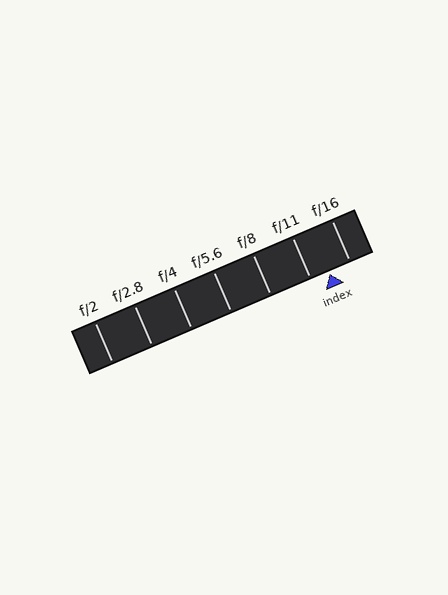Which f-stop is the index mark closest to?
The index mark is closest to f/11.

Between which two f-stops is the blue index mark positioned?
The index mark is between f/11 and f/16.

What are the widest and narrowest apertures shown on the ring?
The widest aperture shown is f/2 and the narrowest is f/16.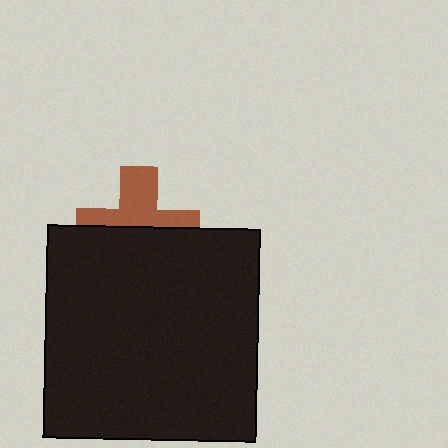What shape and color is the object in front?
The object in front is a black square.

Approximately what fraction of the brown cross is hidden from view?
Roughly 54% of the brown cross is hidden behind the black square.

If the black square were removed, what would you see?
You would see the complete brown cross.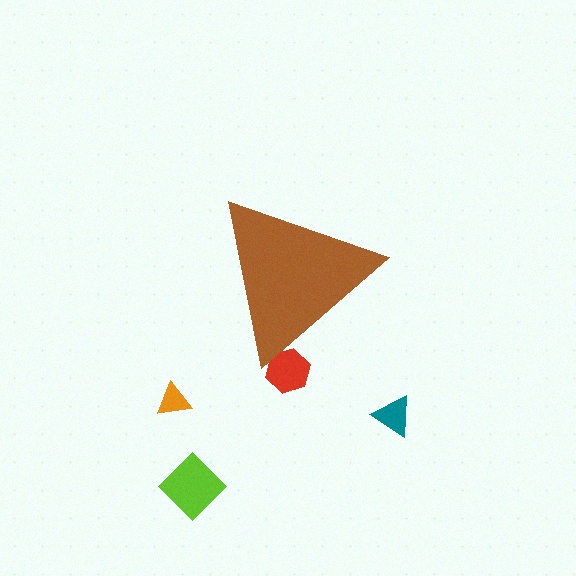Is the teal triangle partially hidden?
No, the teal triangle is fully visible.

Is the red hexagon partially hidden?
Yes, the red hexagon is partially hidden behind the brown triangle.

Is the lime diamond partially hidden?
No, the lime diamond is fully visible.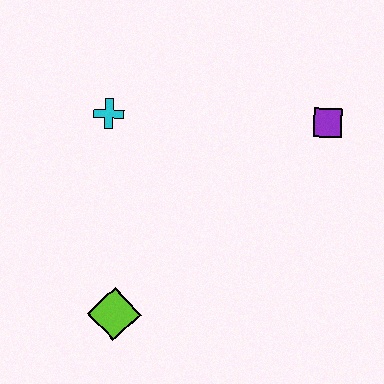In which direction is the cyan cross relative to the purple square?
The cyan cross is to the left of the purple square.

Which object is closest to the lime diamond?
The cyan cross is closest to the lime diamond.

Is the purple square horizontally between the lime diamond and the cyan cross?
No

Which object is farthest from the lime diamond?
The purple square is farthest from the lime diamond.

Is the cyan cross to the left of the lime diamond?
Yes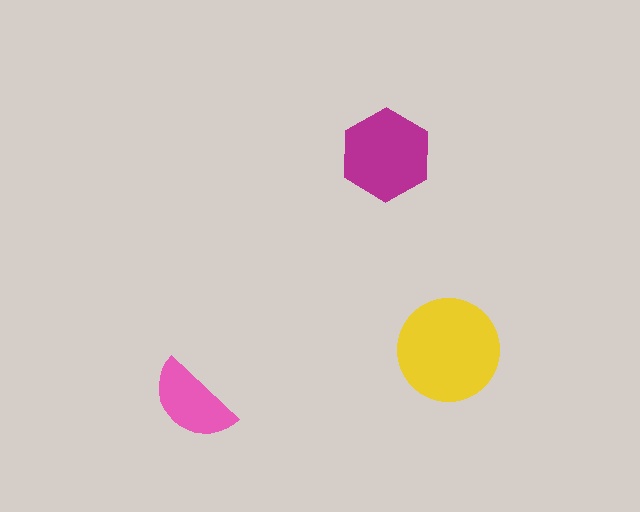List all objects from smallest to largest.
The pink semicircle, the magenta hexagon, the yellow circle.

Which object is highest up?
The magenta hexagon is topmost.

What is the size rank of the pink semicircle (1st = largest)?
3rd.